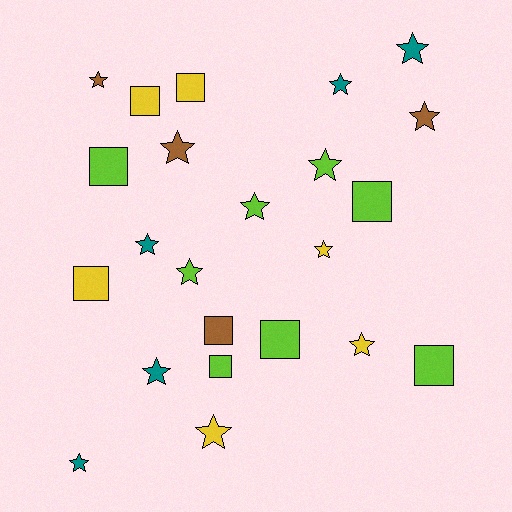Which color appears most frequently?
Lime, with 8 objects.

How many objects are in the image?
There are 23 objects.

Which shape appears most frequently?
Star, with 14 objects.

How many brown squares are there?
There is 1 brown square.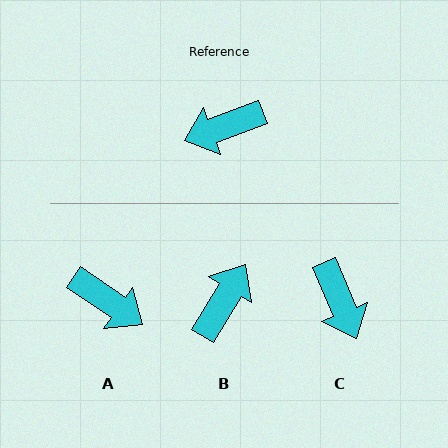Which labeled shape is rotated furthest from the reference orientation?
B, about 141 degrees away.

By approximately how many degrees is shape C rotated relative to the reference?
Approximately 93 degrees counter-clockwise.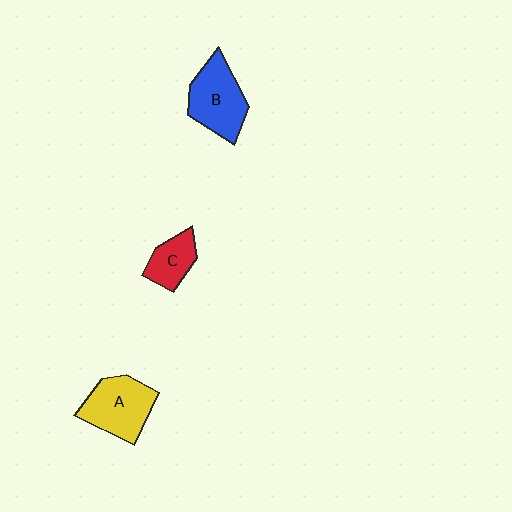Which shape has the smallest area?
Shape C (red).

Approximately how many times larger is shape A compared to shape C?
Approximately 1.7 times.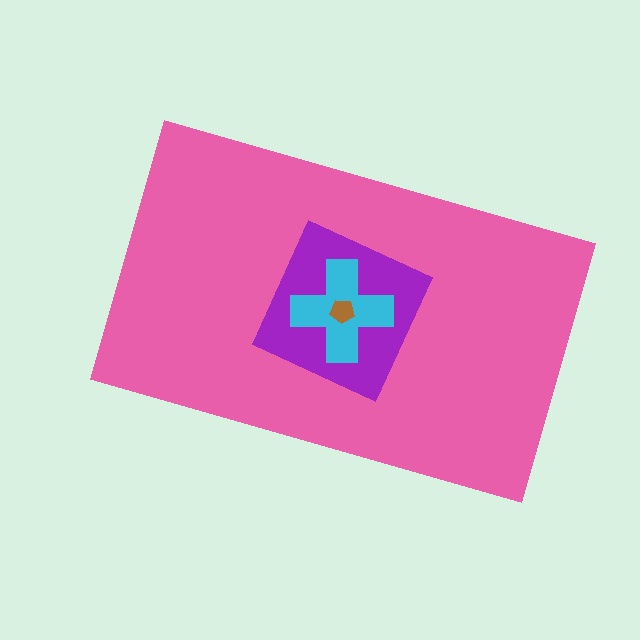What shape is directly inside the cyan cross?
The brown pentagon.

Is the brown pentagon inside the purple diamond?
Yes.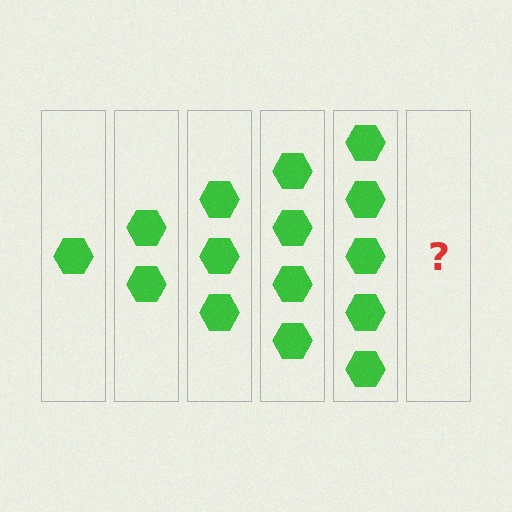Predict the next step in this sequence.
The next step is 6 hexagons.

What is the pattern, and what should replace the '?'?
The pattern is that each step adds one more hexagon. The '?' should be 6 hexagons.